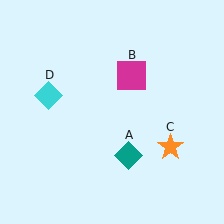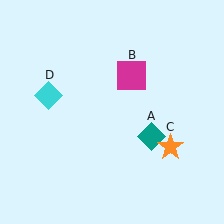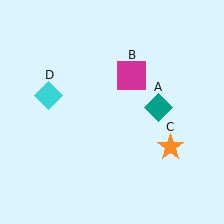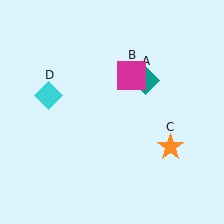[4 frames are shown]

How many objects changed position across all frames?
1 object changed position: teal diamond (object A).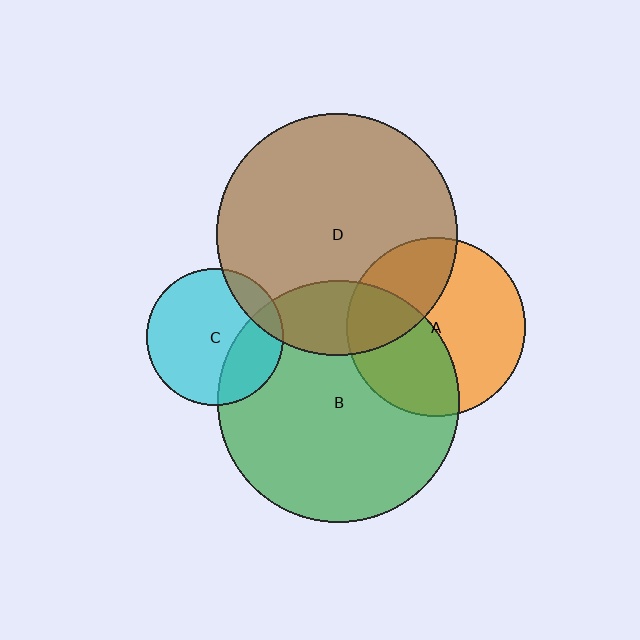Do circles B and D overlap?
Yes.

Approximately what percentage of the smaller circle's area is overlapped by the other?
Approximately 20%.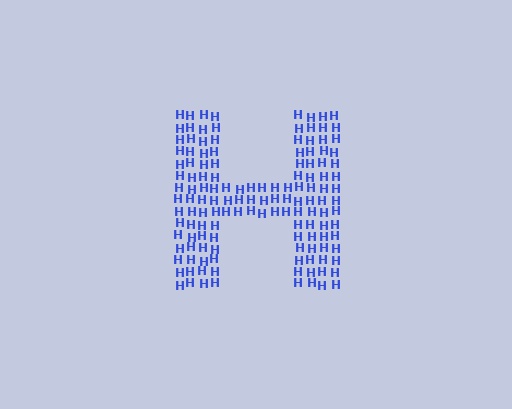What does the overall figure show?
The overall figure shows the letter H.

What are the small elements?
The small elements are letter H's.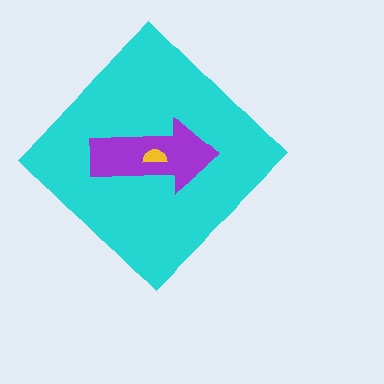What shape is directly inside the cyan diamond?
The purple arrow.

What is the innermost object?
The yellow semicircle.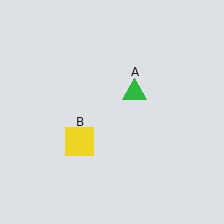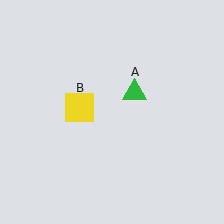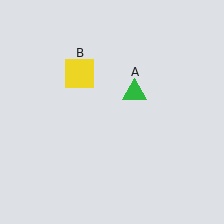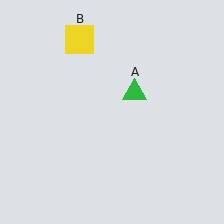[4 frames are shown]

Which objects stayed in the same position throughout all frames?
Green triangle (object A) remained stationary.